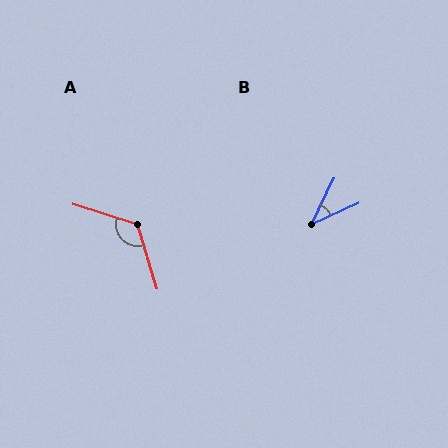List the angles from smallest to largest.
B (40°), A (125°).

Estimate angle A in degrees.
Approximately 125 degrees.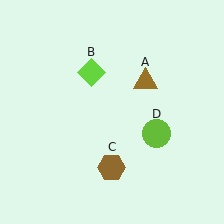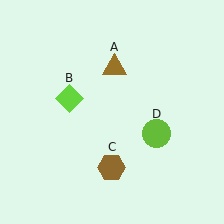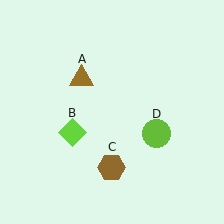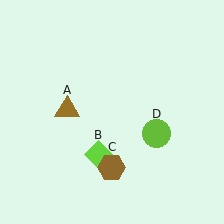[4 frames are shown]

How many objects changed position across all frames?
2 objects changed position: brown triangle (object A), lime diamond (object B).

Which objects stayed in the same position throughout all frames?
Brown hexagon (object C) and lime circle (object D) remained stationary.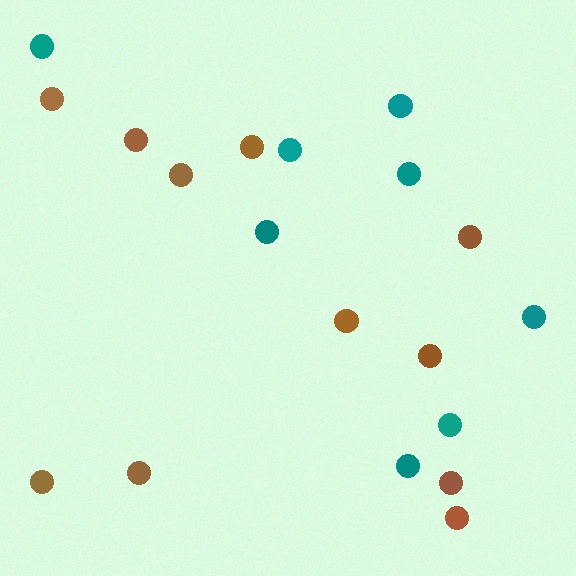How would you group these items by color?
There are 2 groups: one group of teal circles (8) and one group of brown circles (11).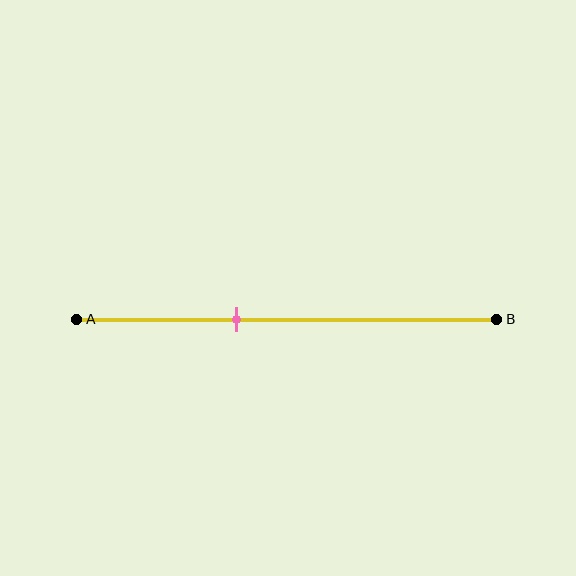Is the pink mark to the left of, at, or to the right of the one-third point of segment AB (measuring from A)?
The pink mark is to the right of the one-third point of segment AB.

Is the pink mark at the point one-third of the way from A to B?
No, the mark is at about 40% from A, not at the 33% one-third point.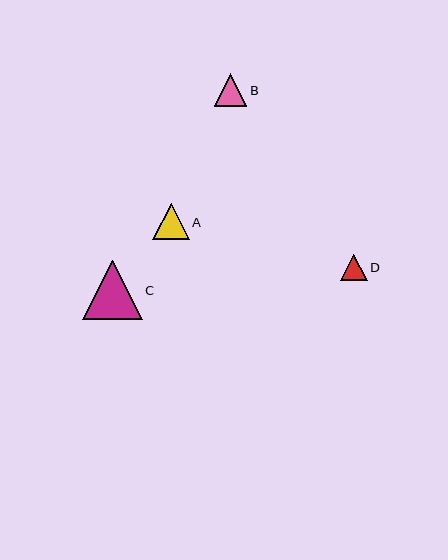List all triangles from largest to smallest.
From largest to smallest: C, A, B, D.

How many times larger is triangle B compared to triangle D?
Triangle B is approximately 1.2 times the size of triangle D.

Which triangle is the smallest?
Triangle D is the smallest with a size of approximately 27 pixels.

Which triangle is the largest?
Triangle C is the largest with a size of approximately 59 pixels.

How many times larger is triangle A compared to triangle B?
Triangle A is approximately 1.1 times the size of triangle B.